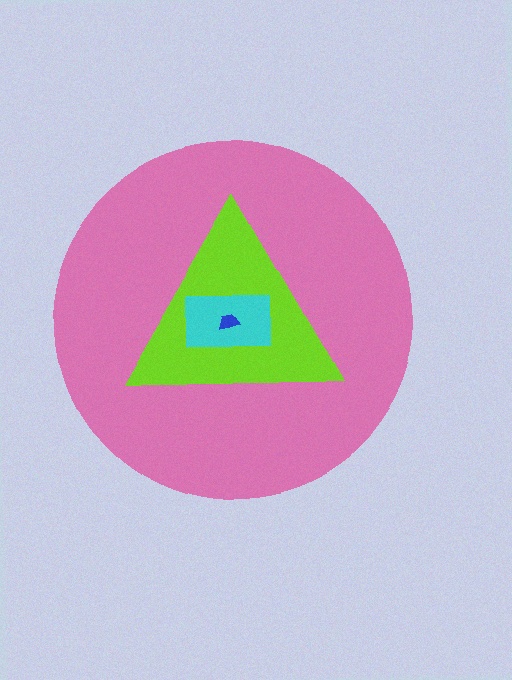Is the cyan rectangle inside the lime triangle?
Yes.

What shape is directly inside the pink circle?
The lime triangle.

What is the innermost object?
The blue trapezoid.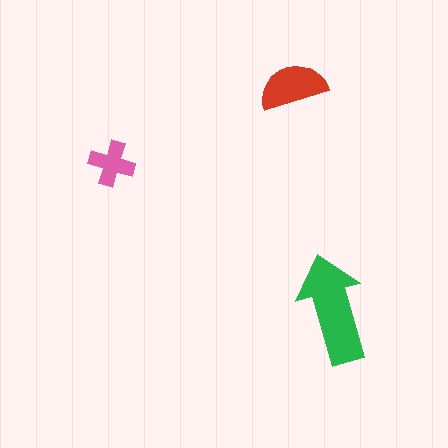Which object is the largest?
The green arrow.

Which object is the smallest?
The pink cross.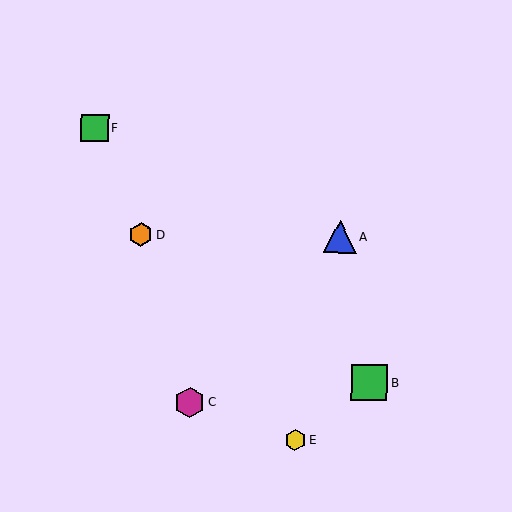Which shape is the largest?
The green square (labeled B) is the largest.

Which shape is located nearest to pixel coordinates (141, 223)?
The orange hexagon (labeled D) at (141, 235) is nearest to that location.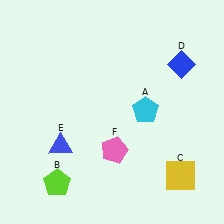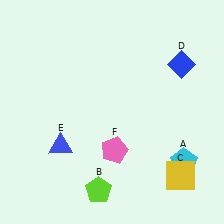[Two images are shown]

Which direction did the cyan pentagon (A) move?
The cyan pentagon (A) moved down.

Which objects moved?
The objects that moved are: the cyan pentagon (A), the lime pentagon (B).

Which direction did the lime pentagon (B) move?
The lime pentagon (B) moved right.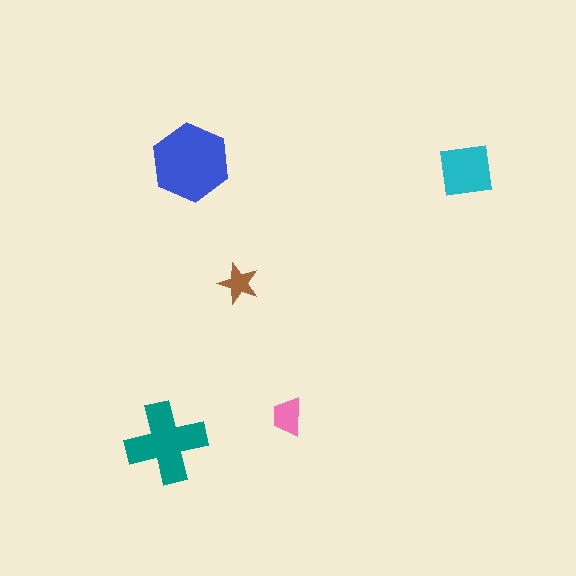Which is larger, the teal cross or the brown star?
The teal cross.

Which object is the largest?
The blue hexagon.